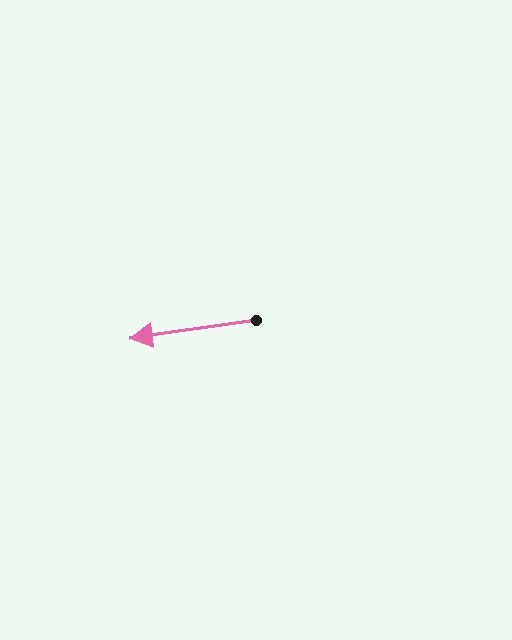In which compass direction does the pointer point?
West.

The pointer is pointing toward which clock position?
Roughly 9 o'clock.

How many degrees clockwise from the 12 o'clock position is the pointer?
Approximately 262 degrees.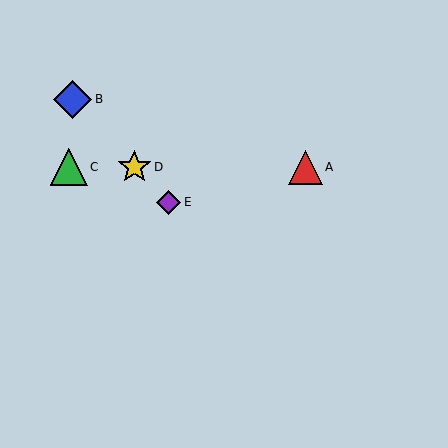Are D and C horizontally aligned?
Yes, both are at y≈167.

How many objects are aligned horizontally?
3 objects (A, C, D) are aligned horizontally.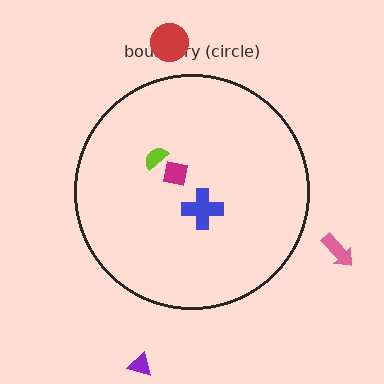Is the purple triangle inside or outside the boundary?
Outside.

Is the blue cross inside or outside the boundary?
Inside.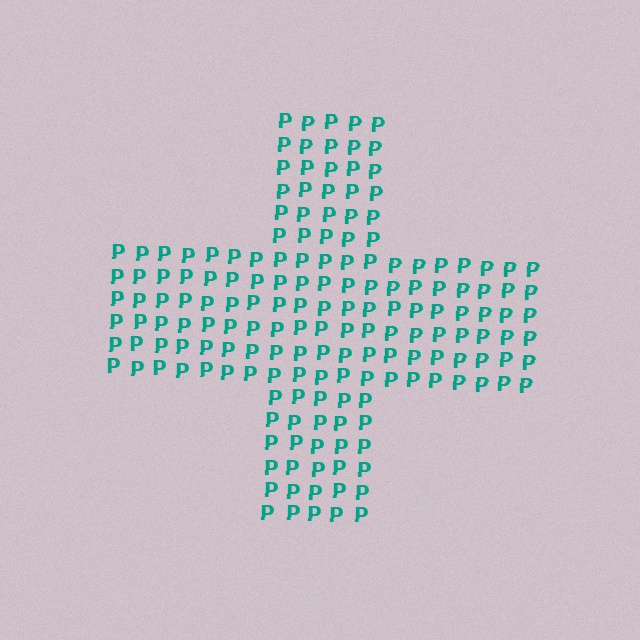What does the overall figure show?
The overall figure shows a cross.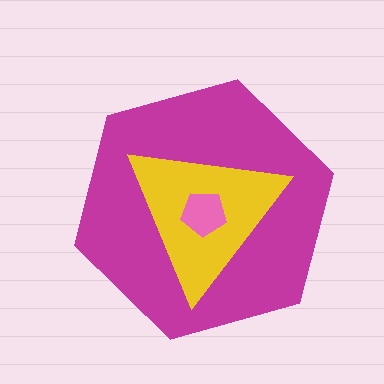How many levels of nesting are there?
3.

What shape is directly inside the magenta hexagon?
The yellow triangle.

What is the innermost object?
The pink pentagon.